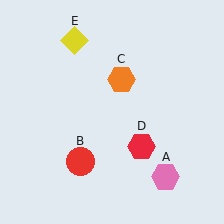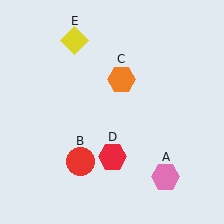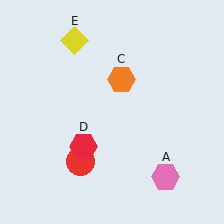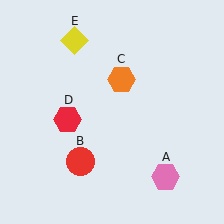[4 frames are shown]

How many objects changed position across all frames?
1 object changed position: red hexagon (object D).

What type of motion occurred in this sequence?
The red hexagon (object D) rotated clockwise around the center of the scene.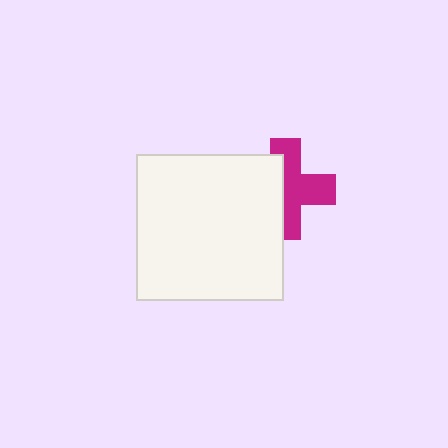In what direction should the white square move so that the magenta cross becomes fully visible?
The white square should move left. That is the shortest direction to clear the overlap and leave the magenta cross fully visible.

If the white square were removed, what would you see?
You would see the complete magenta cross.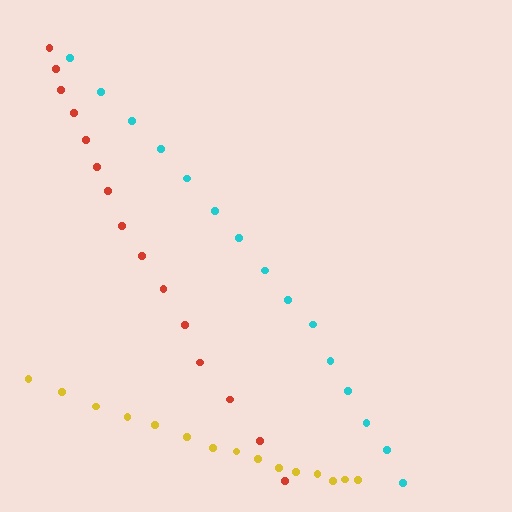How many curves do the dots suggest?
There are 3 distinct paths.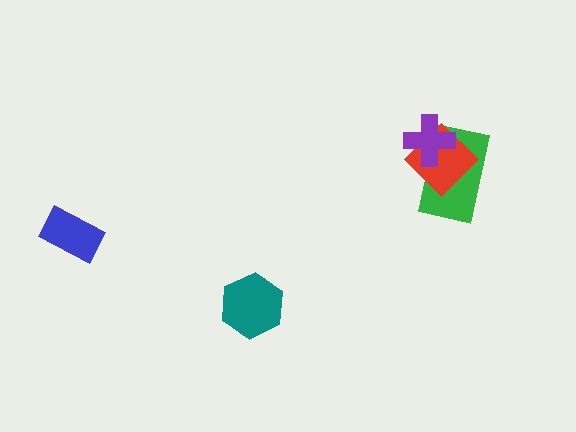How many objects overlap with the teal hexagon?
0 objects overlap with the teal hexagon.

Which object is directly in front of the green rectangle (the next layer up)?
The red diamond is directly in front of the green rectangle.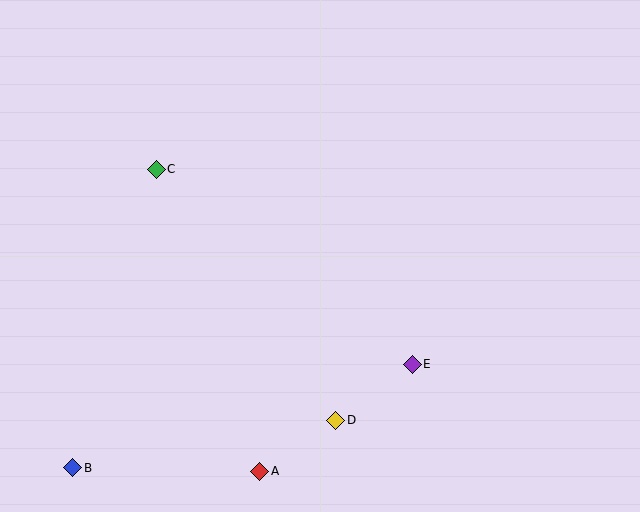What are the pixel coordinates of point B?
Point B is at (73, 468).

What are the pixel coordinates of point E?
Point E is at (412, 364).